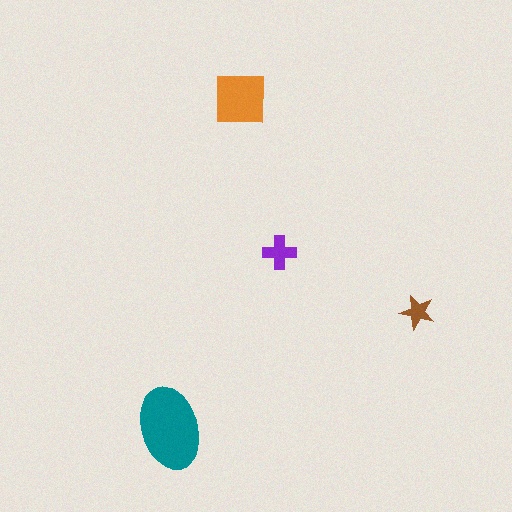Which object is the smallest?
The brown star.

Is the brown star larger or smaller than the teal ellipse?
Smaller.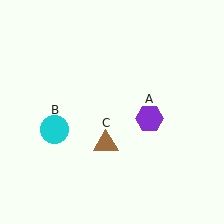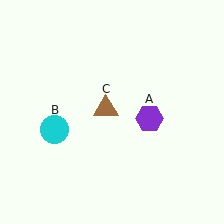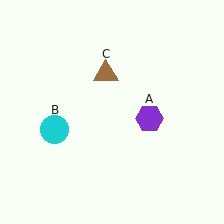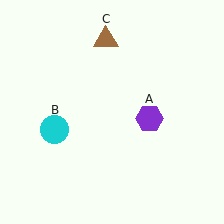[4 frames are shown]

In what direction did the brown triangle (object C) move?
The brown triangle (object C) moved up.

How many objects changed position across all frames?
1 object changed position: brown triangle (object C).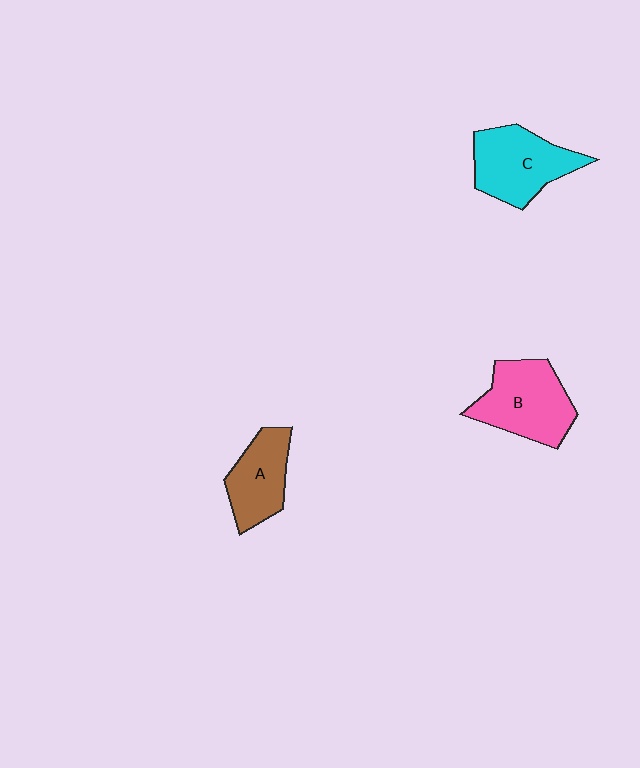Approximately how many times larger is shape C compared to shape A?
Approximately 1.3 times.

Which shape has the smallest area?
Shape A (brown).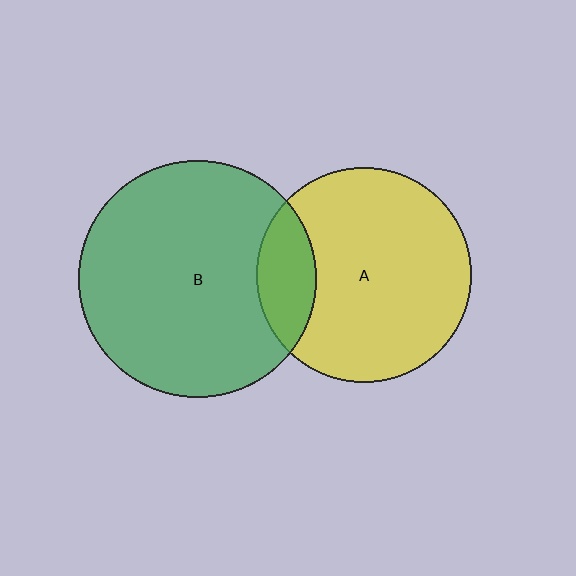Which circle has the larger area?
Circle B (green).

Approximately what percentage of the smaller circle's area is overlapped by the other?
Approximately 15%.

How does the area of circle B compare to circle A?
Approximately 1.2 times.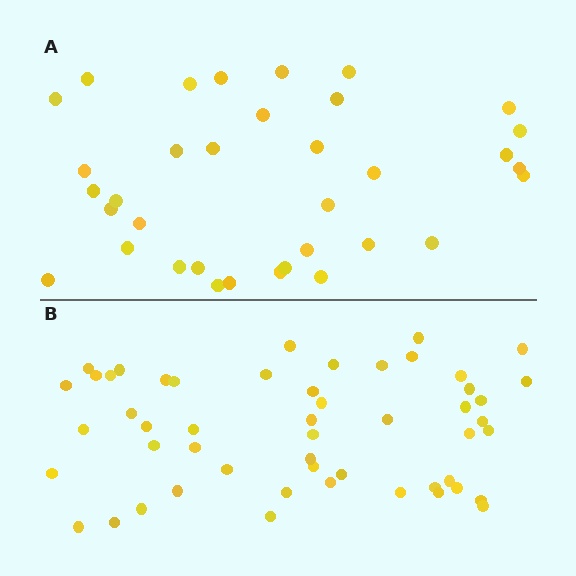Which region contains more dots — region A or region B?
Region B (the bottom region) has more dots.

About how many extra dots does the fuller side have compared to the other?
Region B has approximately 15 more dots than region A.